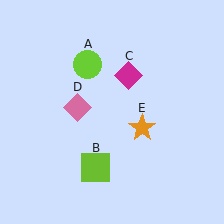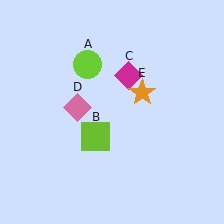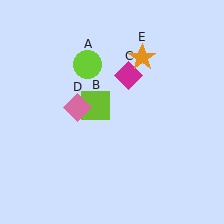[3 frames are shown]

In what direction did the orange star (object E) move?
The orange star (object E) moved up.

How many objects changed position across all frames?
2 objects changed position: lime square (object B), orange star (object E).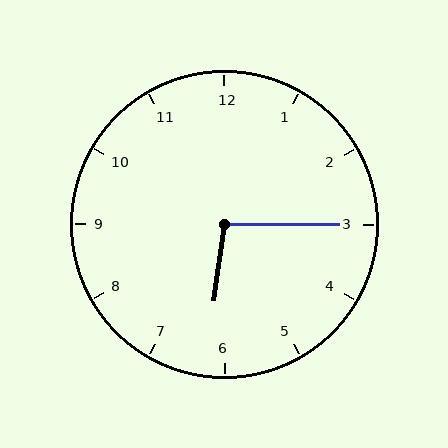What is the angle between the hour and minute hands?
Approximately 98 degrees.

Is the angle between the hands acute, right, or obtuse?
It is obtuse.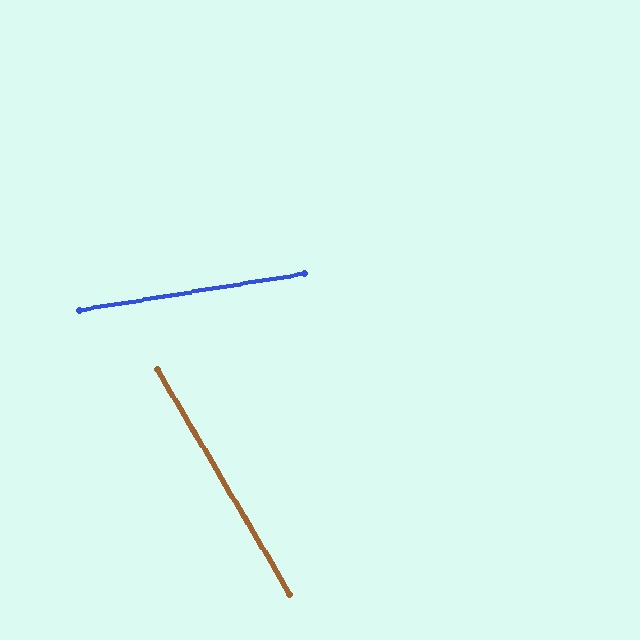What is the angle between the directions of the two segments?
Approximately 69 degrees.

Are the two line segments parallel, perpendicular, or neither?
Neither parallel nor perpendicular — they differ by about 69°.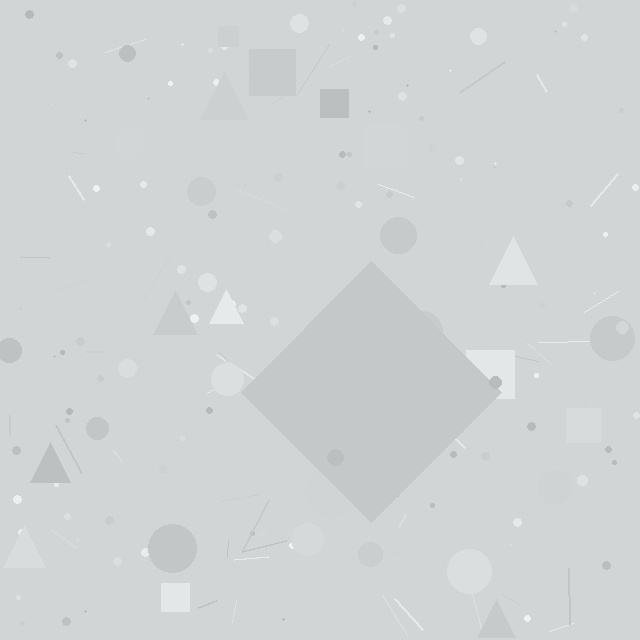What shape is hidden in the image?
A diamond is hidden in the image.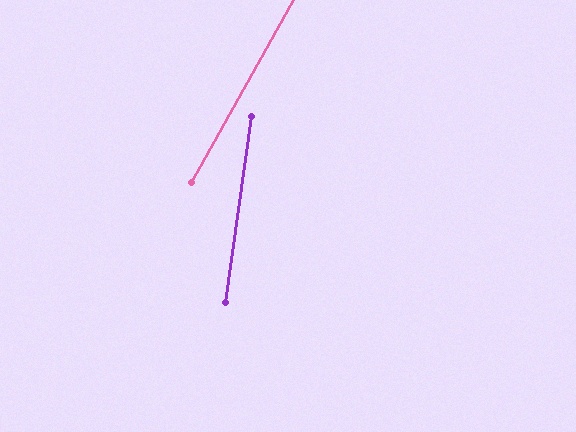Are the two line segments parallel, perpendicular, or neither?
Neither parallel nor perpendicular — they differ by about 21°.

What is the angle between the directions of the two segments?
Approximately 21 degrees.